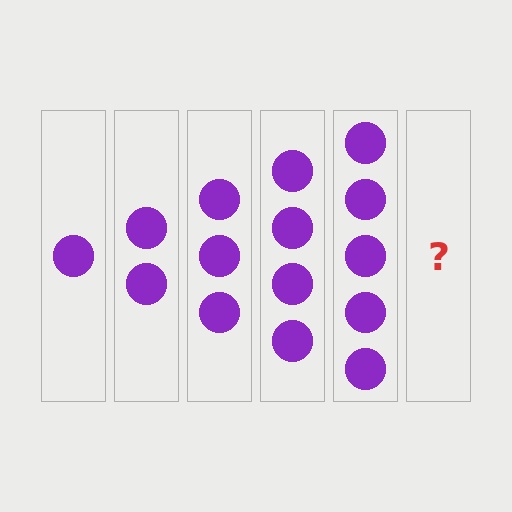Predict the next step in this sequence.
The next step is 6 circles.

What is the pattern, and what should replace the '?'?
The pattern is that each step adds one more circle. The '?' should be 6 circles.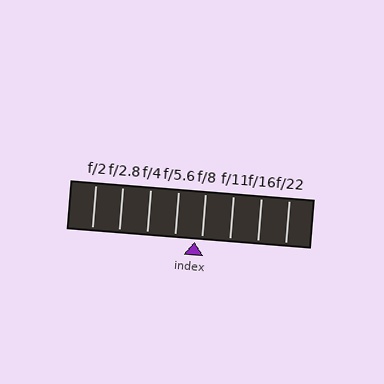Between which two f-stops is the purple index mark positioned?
The index mark is between f/5.6 and f/8.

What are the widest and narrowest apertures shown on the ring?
The widest aperture shown is f/2 and the narrowest is f/22.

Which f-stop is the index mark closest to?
The index mark is closest to f/8.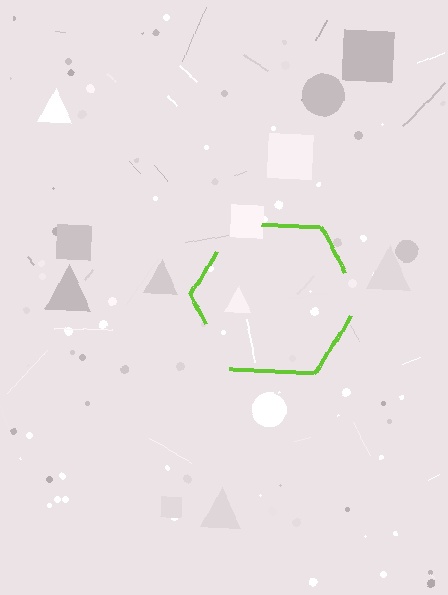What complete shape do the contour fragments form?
The contour fragments form a hexagon.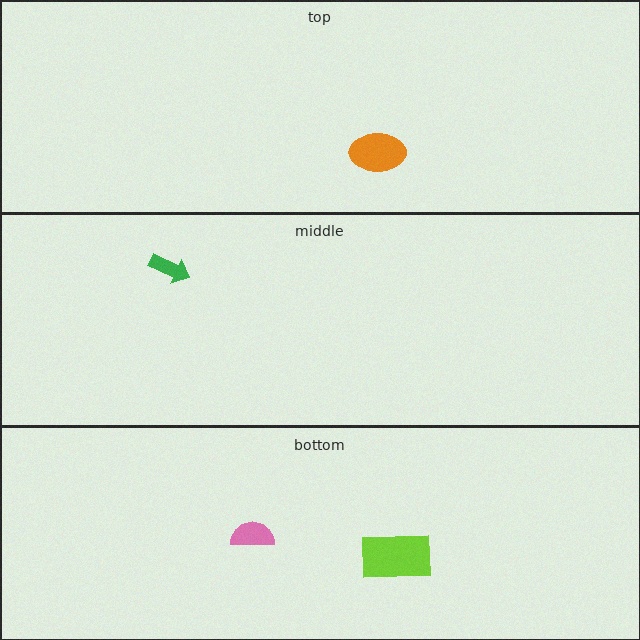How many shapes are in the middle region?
1.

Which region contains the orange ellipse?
The top region.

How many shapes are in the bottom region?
2.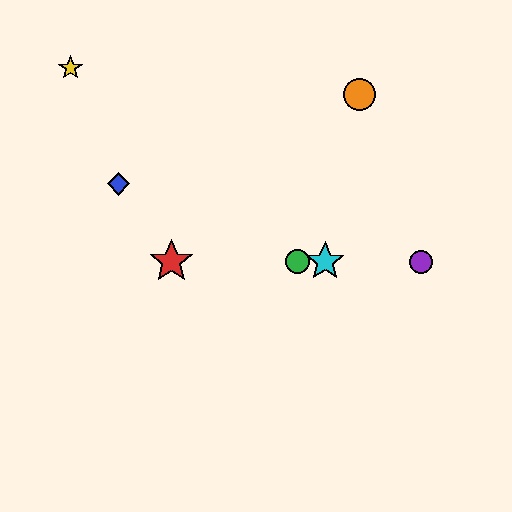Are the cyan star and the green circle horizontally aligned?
Yes, both are at y≈262.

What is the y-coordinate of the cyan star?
The cyan star is at y≈262.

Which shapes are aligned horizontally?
The red star, the green circle, the purple circle, the cyan star are aligned horizontally.